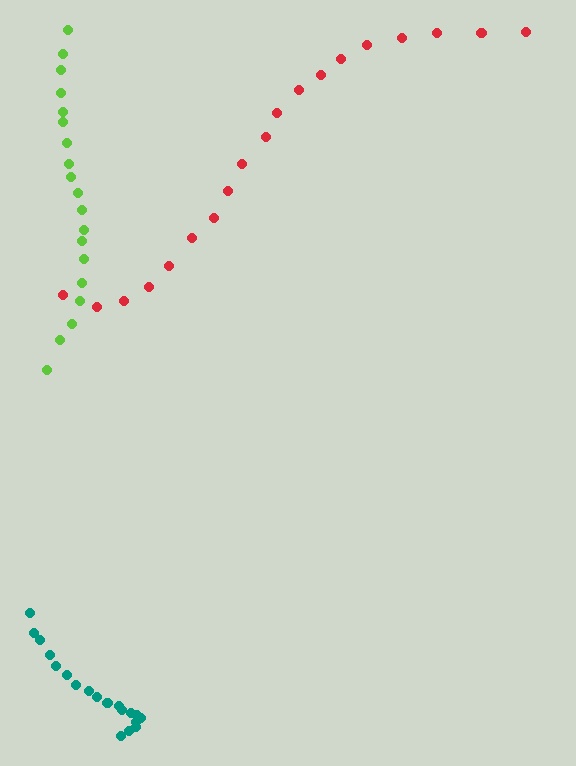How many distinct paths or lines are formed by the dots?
There are 3 distinct paths.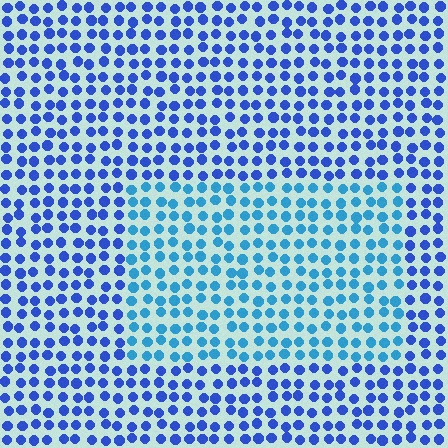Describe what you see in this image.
The image is filled with small blue elements in a uniform arrangement. A rectangle-shaped region is visible where the elements are tinted to a slightly different hue, forming a subtle color boundary.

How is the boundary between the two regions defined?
The boundary is defined purely by a slight shift in hue (about 29 degrees). Spacing, size, and orientation are identical on both sides.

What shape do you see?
I see a rectangle.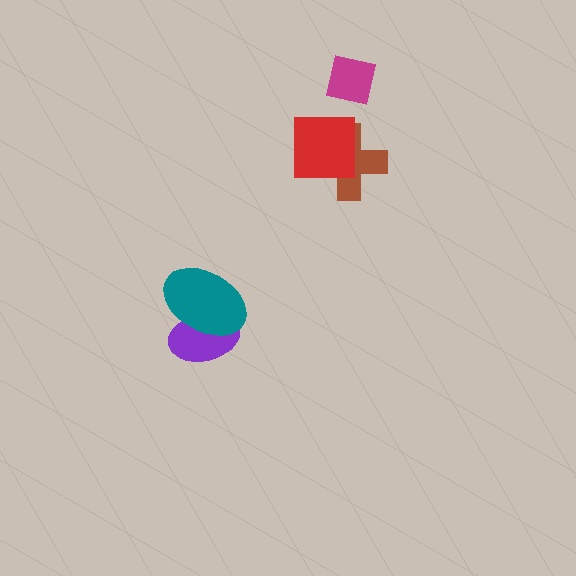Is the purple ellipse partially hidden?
Yes, it is partially covered by another shape.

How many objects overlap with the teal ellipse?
1 object overlaps with the teal ellipse.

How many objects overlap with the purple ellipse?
1 object overlaps with the purple ellipse.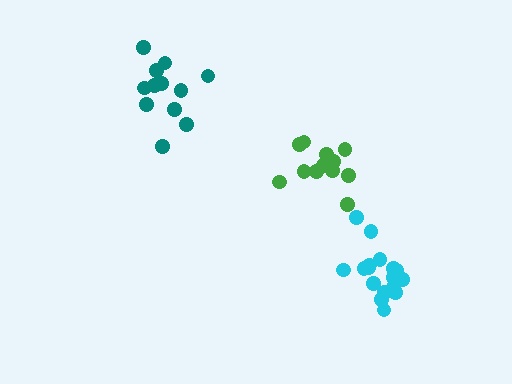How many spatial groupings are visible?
There are 3 spatial groupings.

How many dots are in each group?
Group 1: 17 dots, Group 2: 13 dots, Group 3: 12 dots (42 total).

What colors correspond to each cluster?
The clusters are colored: cyan, teal, green.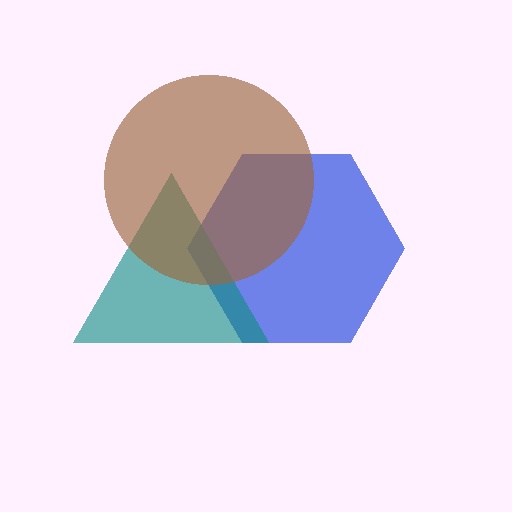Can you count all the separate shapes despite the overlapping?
Yes, there are 3 separate shapes.